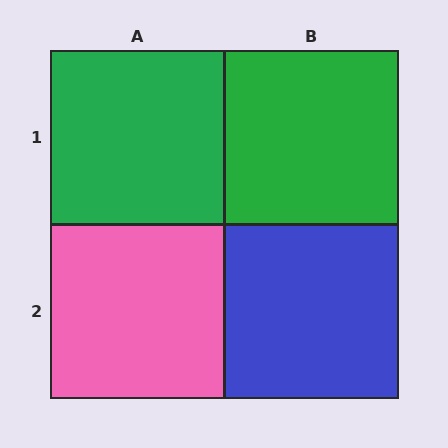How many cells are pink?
1 cell is pink.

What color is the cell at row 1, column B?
Green.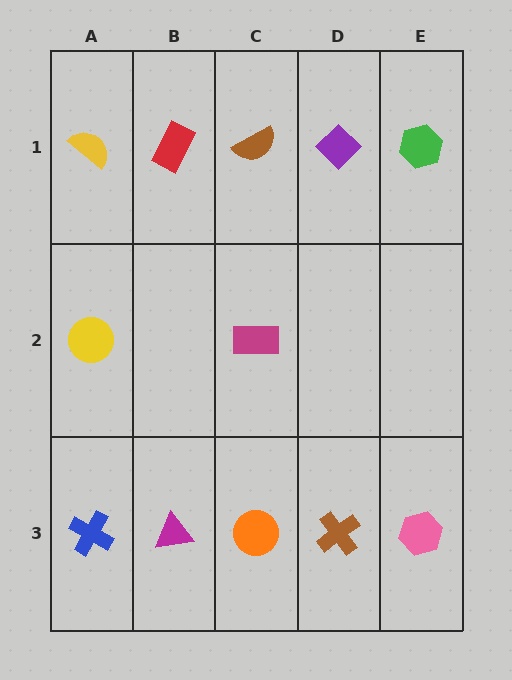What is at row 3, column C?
An orange circle.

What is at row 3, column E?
A pink hexagon.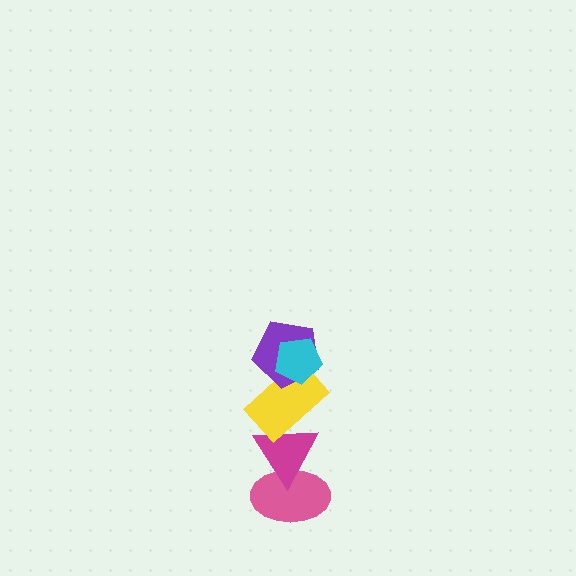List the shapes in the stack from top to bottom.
From top to bottom: the cyan pentagon, the purple pentagon, the yellow rectangle, the magenta triangle, the pink ellipse.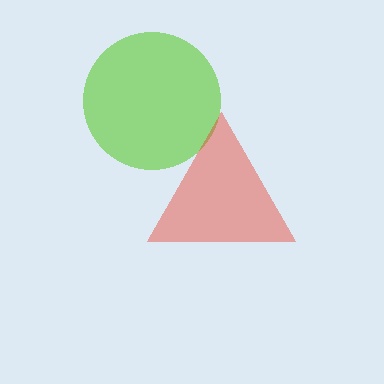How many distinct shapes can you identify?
There are 2 distinct shapes: a lime circle, a red triangle.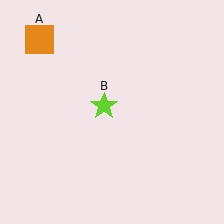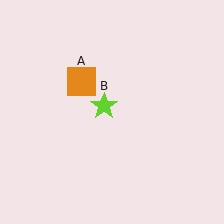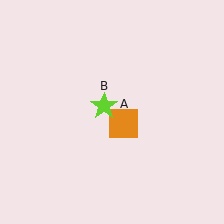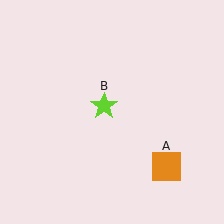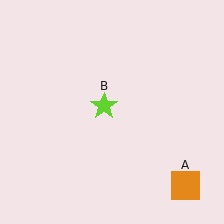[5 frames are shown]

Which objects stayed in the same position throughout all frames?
Lime star (object B) remained stationary.